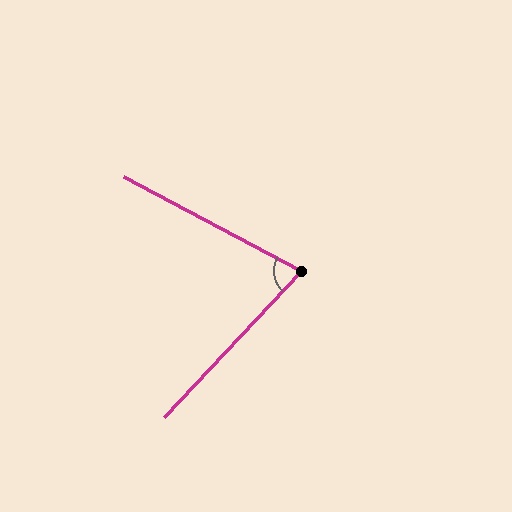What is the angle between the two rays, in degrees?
Approximately 75 degrees.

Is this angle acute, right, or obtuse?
It is acute.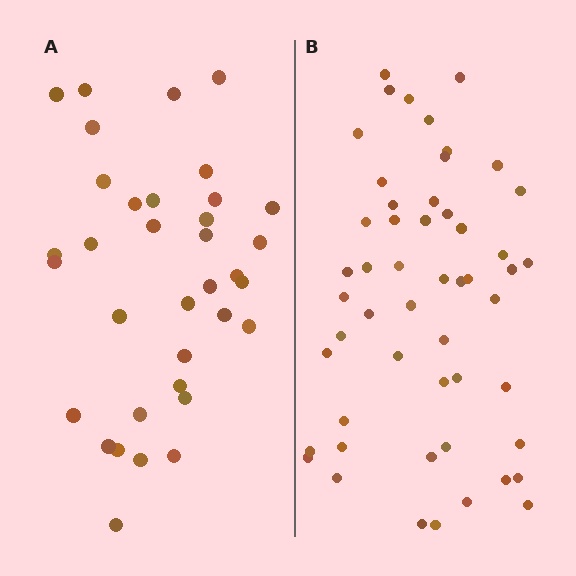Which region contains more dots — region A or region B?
Region B (the right region) has more dots.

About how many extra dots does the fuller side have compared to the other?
Region B has approximately 15 more dots than region A.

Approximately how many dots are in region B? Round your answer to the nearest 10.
About 50 dots. (The exact count is 52, which rounds to 50.)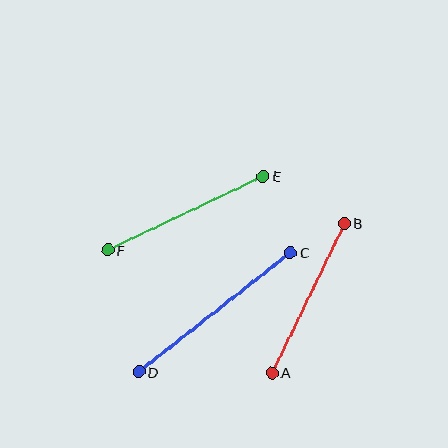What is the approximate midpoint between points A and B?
The midpoint is at approximately (308, 298) pixels.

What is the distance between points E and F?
The distance is approximately 172 pixels.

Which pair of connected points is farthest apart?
Points C and D are farthest apart.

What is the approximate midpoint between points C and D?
The midpoint is at approximately (215, 312) pixels.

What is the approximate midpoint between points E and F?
The midpoint is at approximately (185, 213) pixels.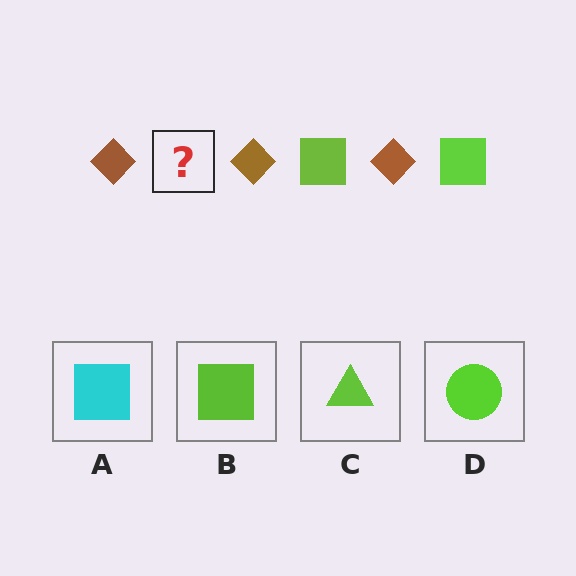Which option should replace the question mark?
Option B.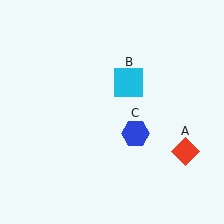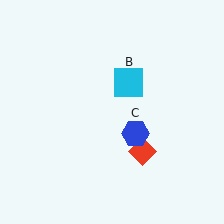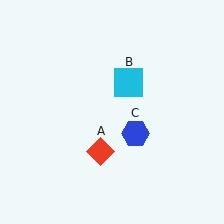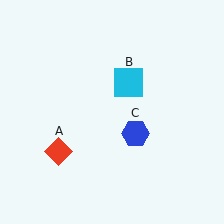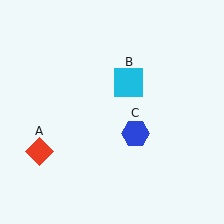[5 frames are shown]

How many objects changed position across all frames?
1 object changed position: red diamond (object A).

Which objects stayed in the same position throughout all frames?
Cyan square (object B) and blue hexagon (object C) remained stationary.